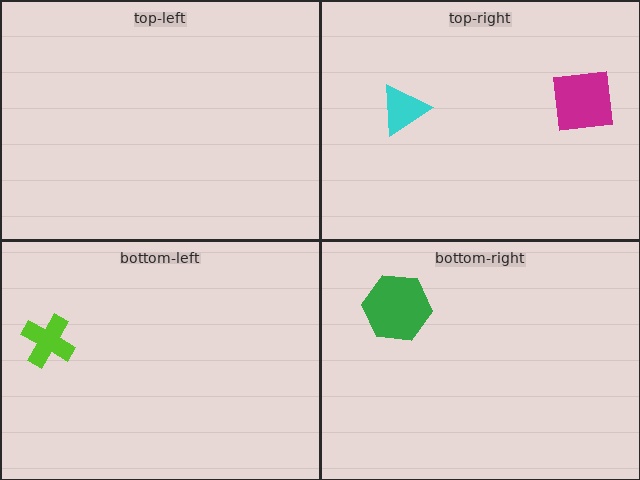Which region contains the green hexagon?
The bottom-right region.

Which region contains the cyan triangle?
The top-right region.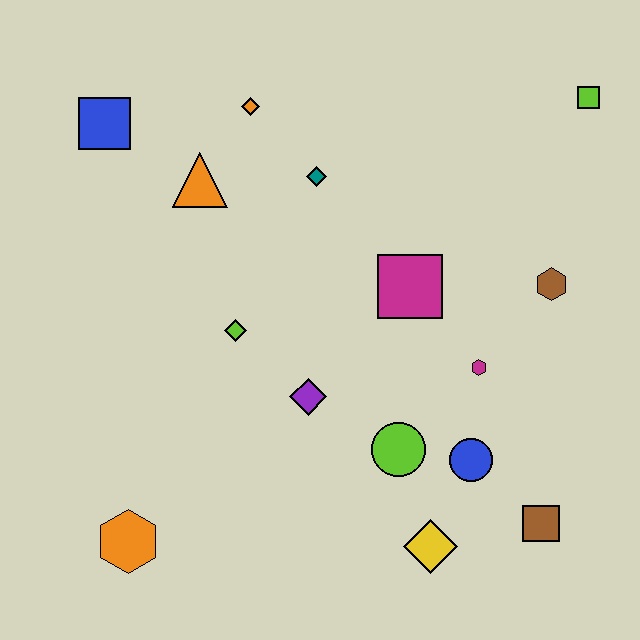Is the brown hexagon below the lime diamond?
No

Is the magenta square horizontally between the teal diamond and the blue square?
No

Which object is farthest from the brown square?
The blue square is farthest from the brown square.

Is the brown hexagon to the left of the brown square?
No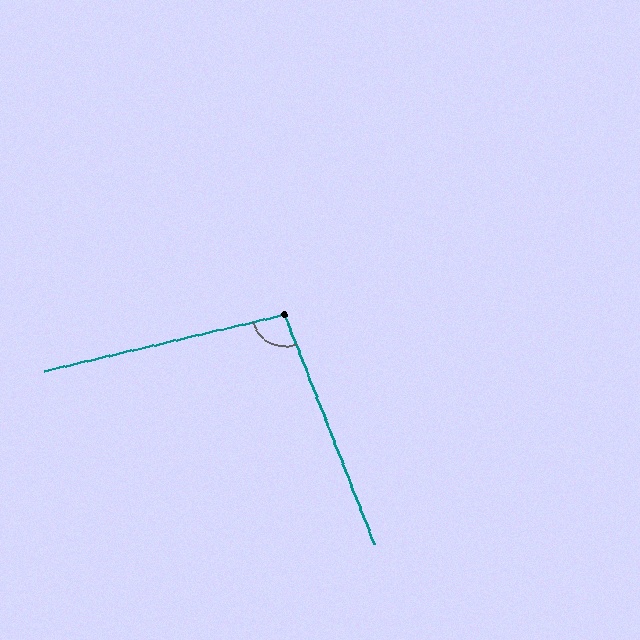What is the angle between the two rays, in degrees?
Approximately 98 degrees.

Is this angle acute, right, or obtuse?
It is obtuse.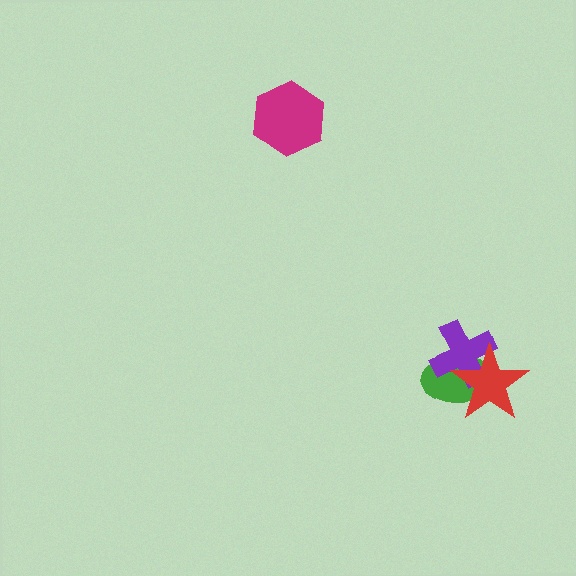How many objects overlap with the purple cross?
2 objects overlap with the purple cross.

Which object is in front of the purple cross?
The red star is in front of the purple cross.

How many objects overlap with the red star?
2 objects overlap with the red star.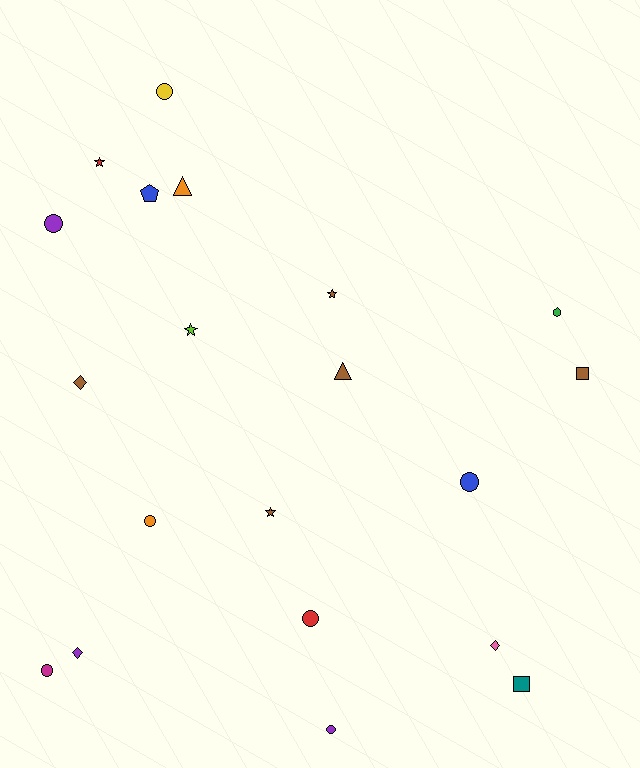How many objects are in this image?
There are 20 objects.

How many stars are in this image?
There are 4 stars.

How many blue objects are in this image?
There are 2 blue objects.